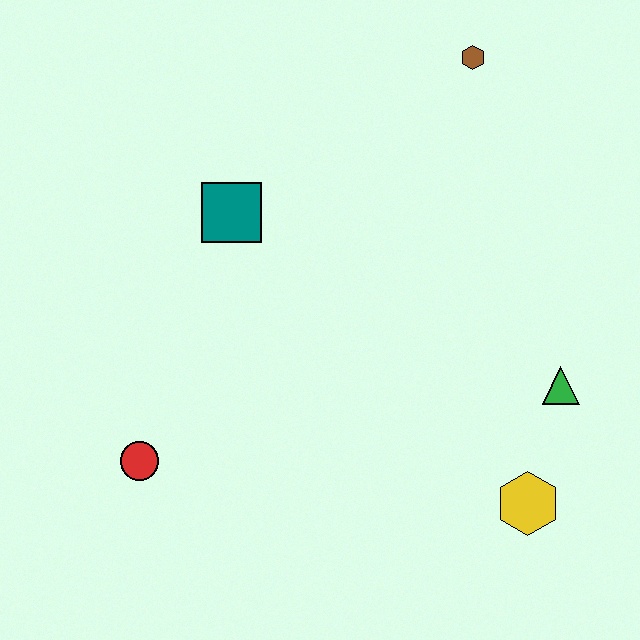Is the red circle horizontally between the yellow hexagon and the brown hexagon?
No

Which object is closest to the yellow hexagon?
The green triangle is closest to the yellow hexagon.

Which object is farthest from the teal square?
The yellow hexagon is farthest from the teal square.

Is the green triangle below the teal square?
Yes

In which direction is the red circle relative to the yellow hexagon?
The red circle is to the left of the yellow hexagon.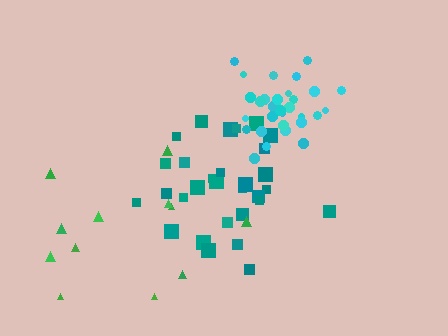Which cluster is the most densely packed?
Cyan.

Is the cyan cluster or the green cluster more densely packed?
Cyan.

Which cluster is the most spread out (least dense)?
Green.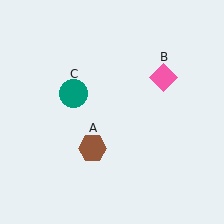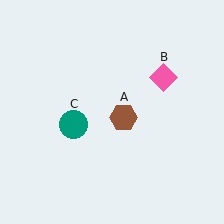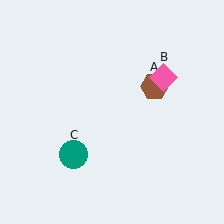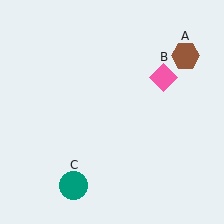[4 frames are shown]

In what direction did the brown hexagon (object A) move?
The brown hexagon (object A) moved up and to the right.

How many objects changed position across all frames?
2 objects changed position: brown hexagon (object A), teal circle (object C).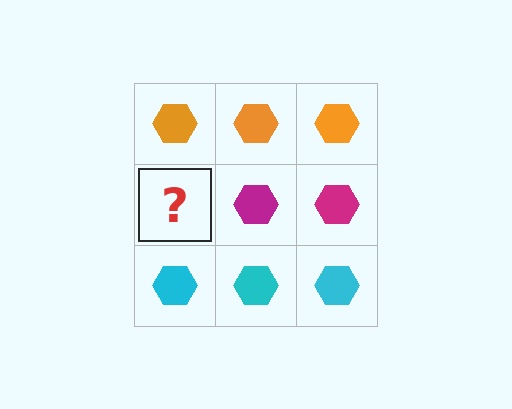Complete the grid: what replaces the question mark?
The question mark should be replaced with a magenta hexagon.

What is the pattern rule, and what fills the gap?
The rule is that each row has a consistent color. The gap should be filled with a magenta hexagon.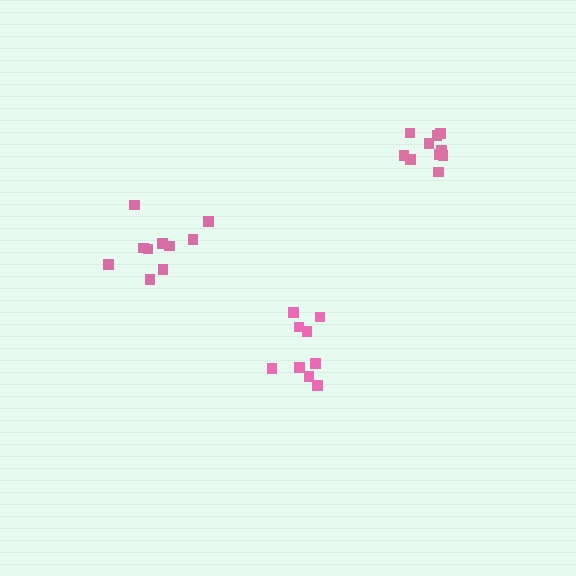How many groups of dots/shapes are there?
There are 3 groups.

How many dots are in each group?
Group 1: 10 dots, Group 2: 9 dots, Group 3: 10 dots (29 total).